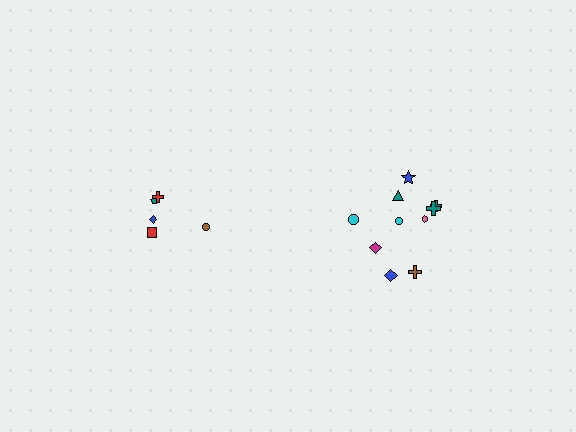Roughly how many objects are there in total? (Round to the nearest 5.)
Roughly 15 objects in total.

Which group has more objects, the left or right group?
The right group.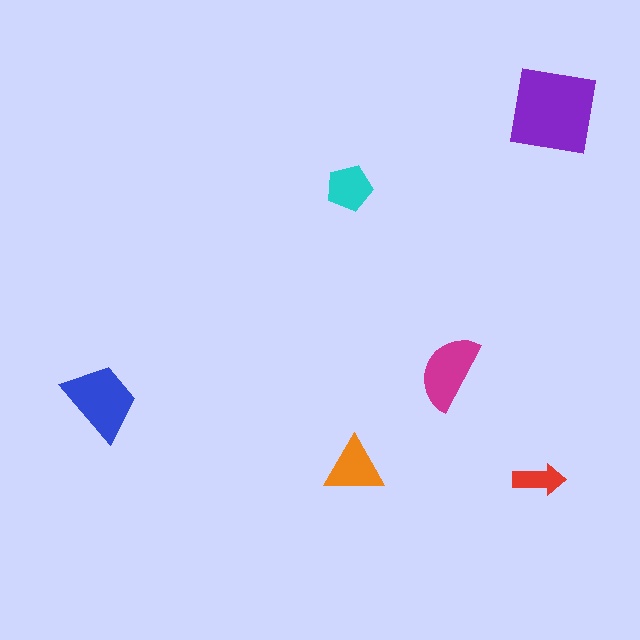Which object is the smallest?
The red arrow.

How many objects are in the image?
There are 6 objects in the image.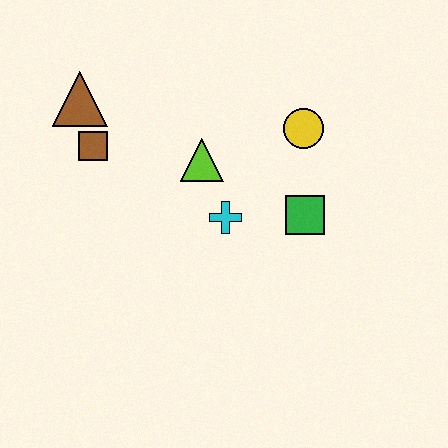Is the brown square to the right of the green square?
No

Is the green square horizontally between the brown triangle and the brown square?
No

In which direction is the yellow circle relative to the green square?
The yellow circle is above the green square.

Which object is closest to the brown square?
The brown triangle is closest to the brown square.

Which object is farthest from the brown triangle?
The green square is farthest from the brown triangle.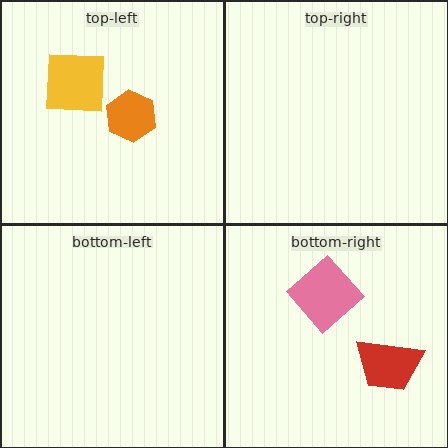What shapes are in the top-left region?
The yellow square, the orange hexagon.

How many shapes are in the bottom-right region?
2.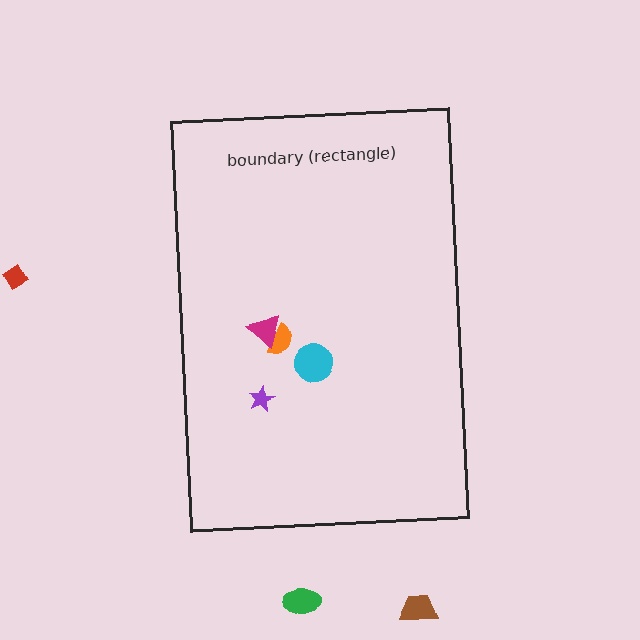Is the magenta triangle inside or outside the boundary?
Inside.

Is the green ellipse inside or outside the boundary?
Outside.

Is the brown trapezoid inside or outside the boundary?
Outside.